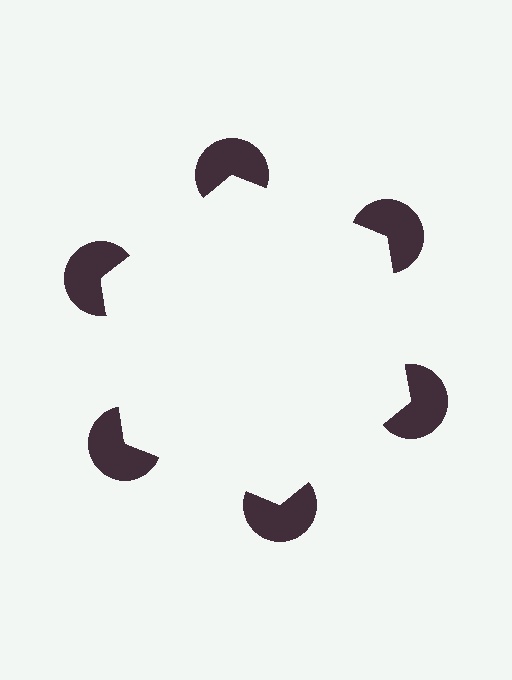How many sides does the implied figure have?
6 sides.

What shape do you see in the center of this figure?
An illusory hexagon — its edges are inferred from the aligned wedge cuts in the pac-man discs, not physically drawn.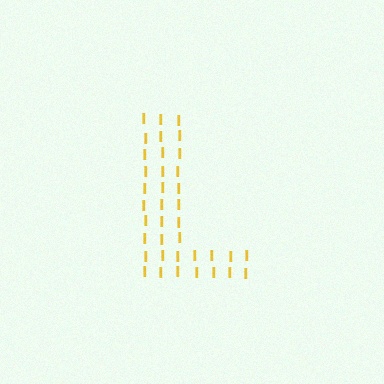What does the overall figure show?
The overall figure shows the letter L.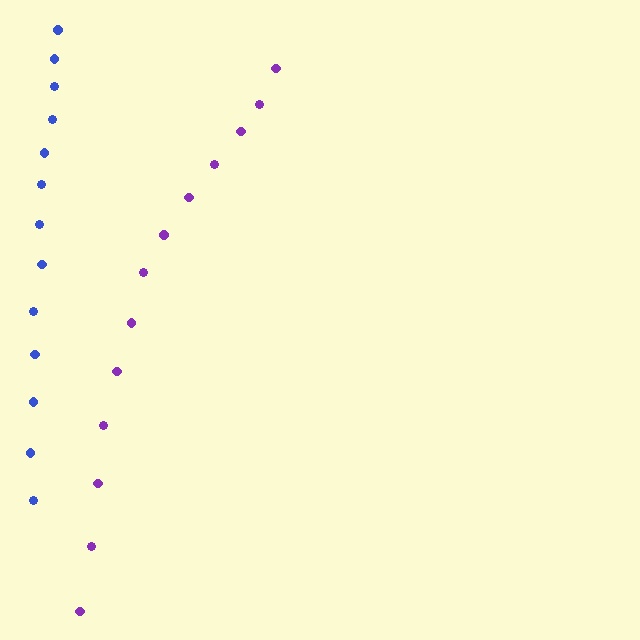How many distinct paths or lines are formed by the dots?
There are 2 distinct paths.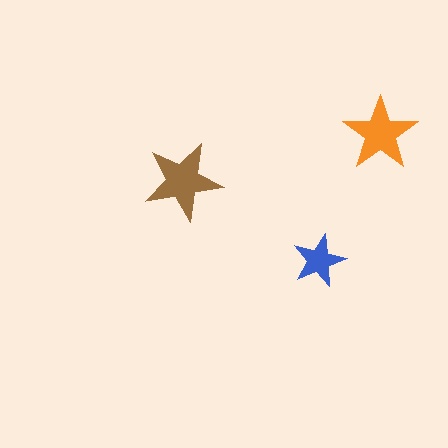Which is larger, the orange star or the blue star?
The orange one.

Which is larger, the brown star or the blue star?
The brown one.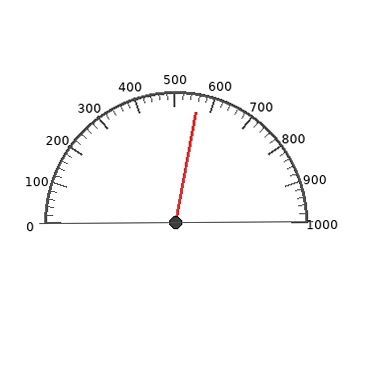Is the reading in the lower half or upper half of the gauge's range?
The reading is in the upper half of the range (0 to 1000).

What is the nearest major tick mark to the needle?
The nearest major tick mark is 600.